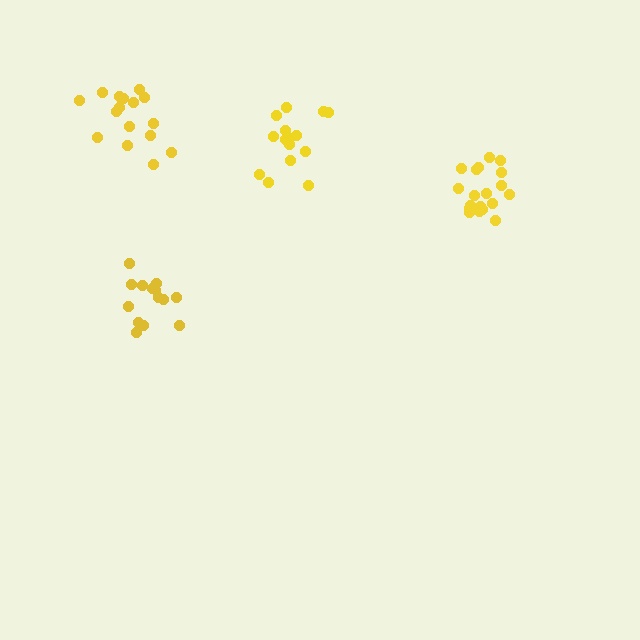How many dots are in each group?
Group 1: 14 dots, Group 2: 19 dots, Group 3: 15 dots, Group 4: 16 dots (64 total).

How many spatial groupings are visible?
There are 4 spatial groupings.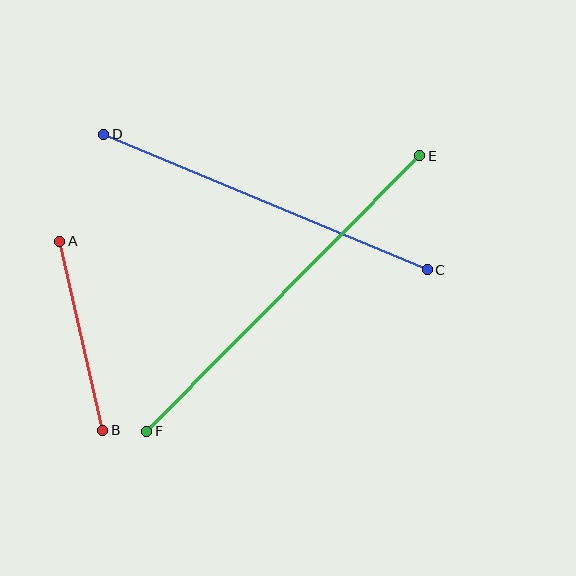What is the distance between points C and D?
The distance is approximately 351 pixels.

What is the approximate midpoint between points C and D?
The midpoint is at approximately (266, 202) pixels.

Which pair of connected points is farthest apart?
Points E and F are farthest apart.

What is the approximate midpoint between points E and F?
The midpoint is at approximately (283, 294) pixels.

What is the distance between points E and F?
The distance is approximately 388 pixels.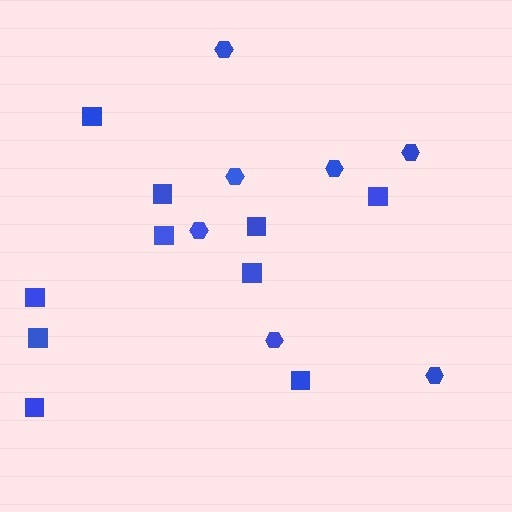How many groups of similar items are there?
There are 2 groups: one group of squares (10) and one group of hexagons (7).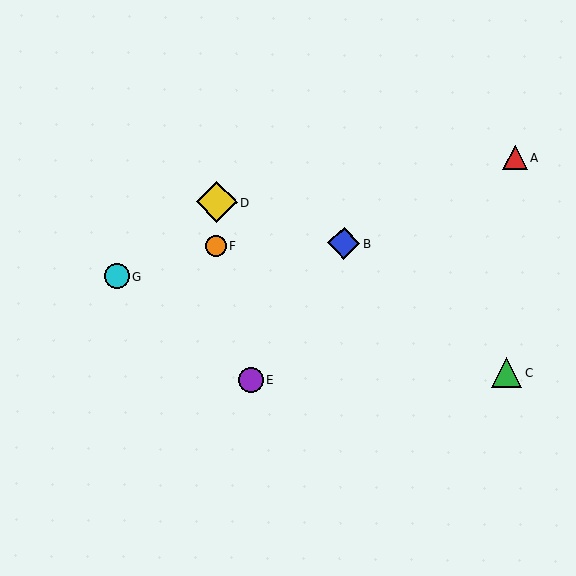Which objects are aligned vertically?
Objects D, F are aligned vertically.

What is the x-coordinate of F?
Object F is at x≈216.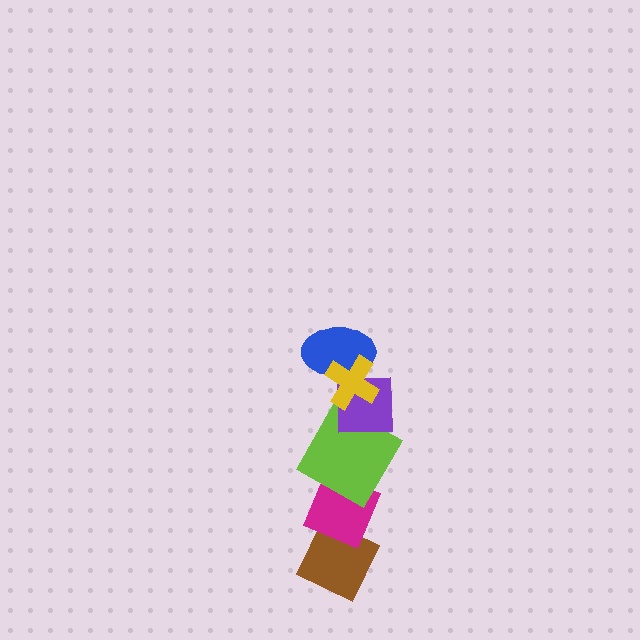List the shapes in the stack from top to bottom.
From top to bottom: the yellow cross, the blue ellipse, the purple square, the lime square, the magenta diamond, the brown diamond.